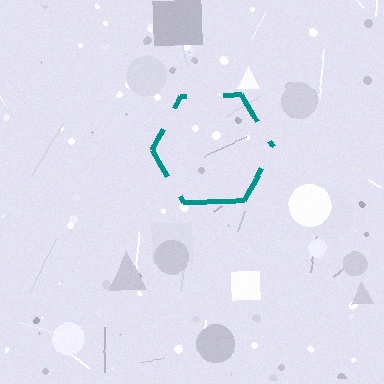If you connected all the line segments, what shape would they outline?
They would outline a hexagon.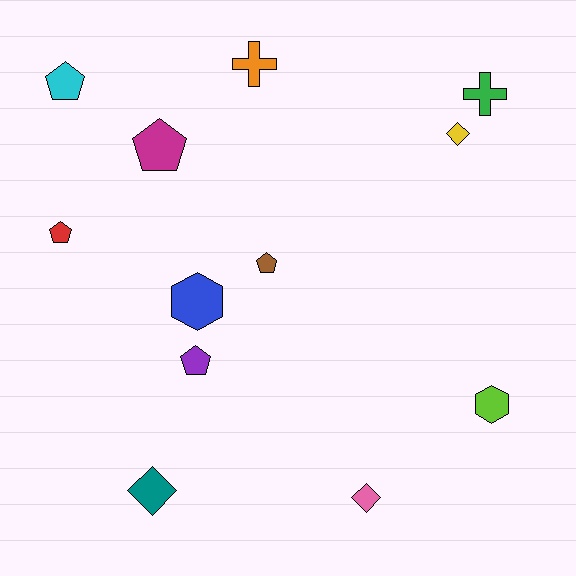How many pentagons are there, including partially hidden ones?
There are 5 pentagons.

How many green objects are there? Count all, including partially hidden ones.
There is 1 green object.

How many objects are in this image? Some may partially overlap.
There are 12 objects.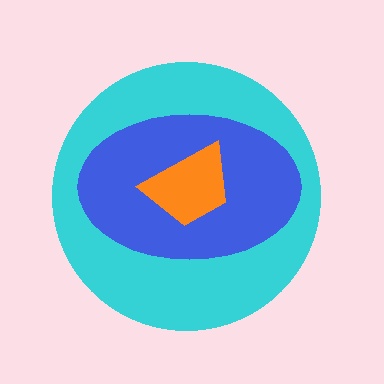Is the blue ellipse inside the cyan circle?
Yes.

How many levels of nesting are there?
3.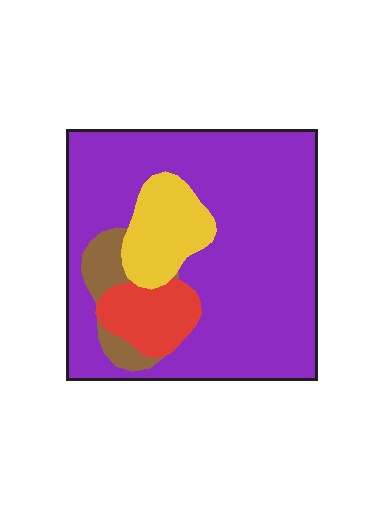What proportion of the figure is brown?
Brown takes up less than a quarter of the figure.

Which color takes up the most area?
Purple, at roughly 75%.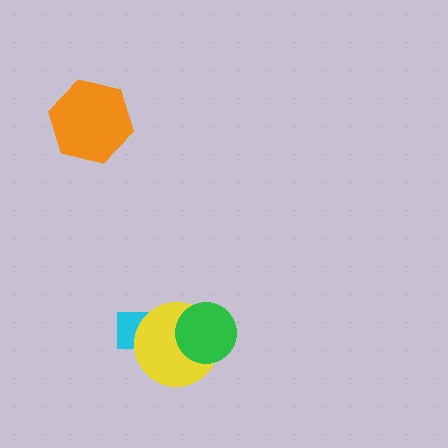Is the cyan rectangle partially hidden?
Yes, it is partially covered by another shape.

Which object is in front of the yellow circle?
The green circle is in front of the yellow circle.